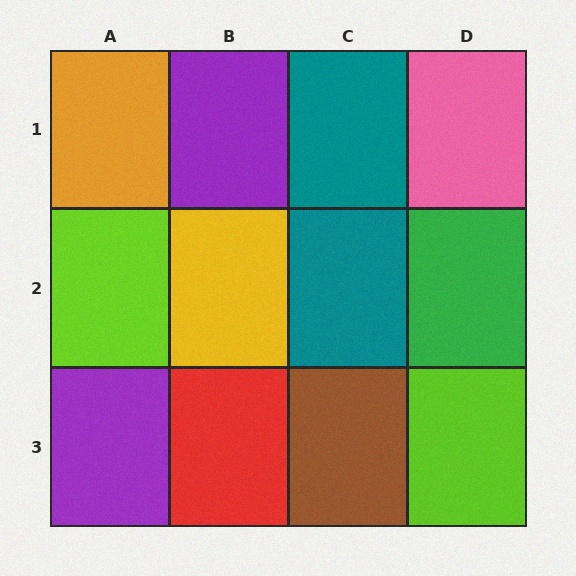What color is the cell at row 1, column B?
Purple.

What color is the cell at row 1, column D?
Pink.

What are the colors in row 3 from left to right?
Purple, red, brown, lime.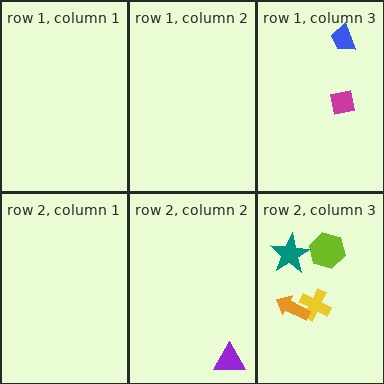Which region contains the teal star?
The row 2, column 3 region.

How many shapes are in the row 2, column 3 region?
4.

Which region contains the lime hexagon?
The row 2, column 3 region.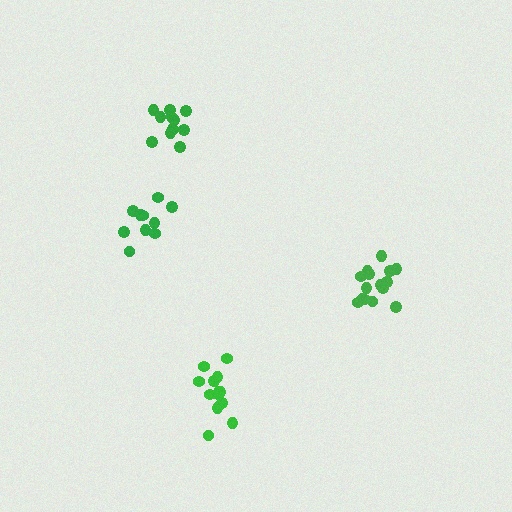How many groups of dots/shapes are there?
There are 4 groups.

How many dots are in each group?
Group 1: 13 dots, Group 2: 12 dots, Group 3: 15 dots, Group 4: 10 dots (50 total).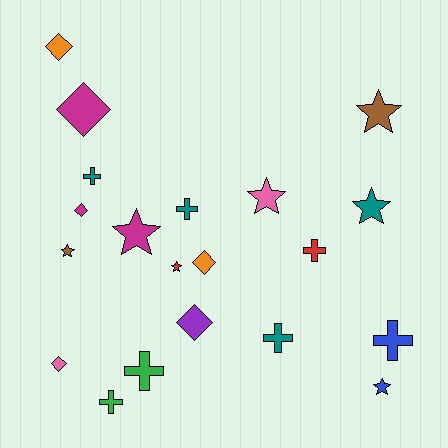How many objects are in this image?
There are 20 objects.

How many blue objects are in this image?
There are 2 blue objects.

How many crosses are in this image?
There are 7 crosses.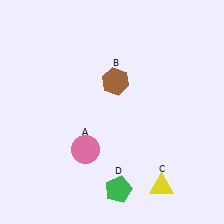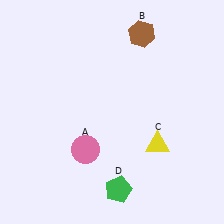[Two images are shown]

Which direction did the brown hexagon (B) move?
The brown hexagon (B) moved up.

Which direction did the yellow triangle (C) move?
The yellow triangle (C) moved up.